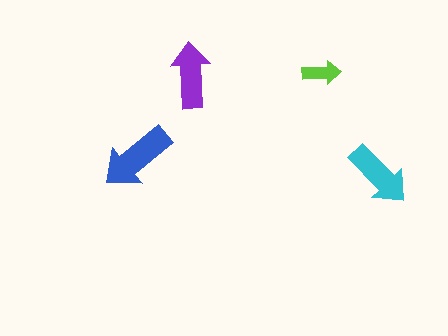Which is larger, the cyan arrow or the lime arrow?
The cyan one.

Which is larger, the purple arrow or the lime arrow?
The purple one.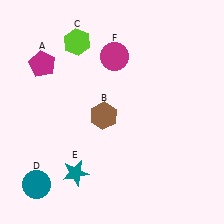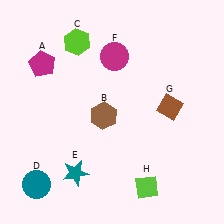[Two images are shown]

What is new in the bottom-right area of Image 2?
A lime diamond (H) was added in the bottom-right area of Image 2.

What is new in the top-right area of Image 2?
A brown diamond (G) was added in the top-right area of Image 2.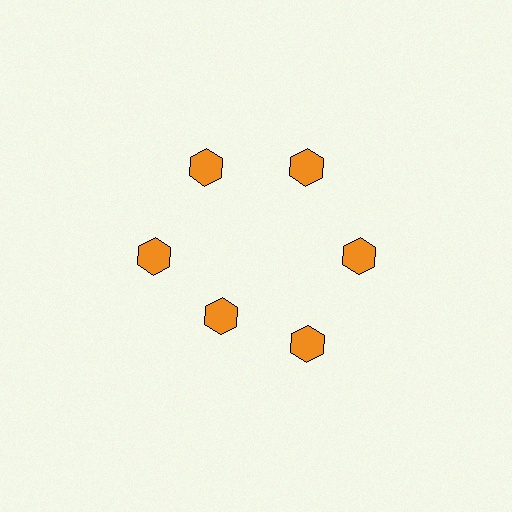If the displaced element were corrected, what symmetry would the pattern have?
It would have 6-fold rotational symmetry — the pattern would map onto itself every 60 degrees.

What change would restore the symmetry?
The symmetry would be restored by moving it outward, back onto the ring so that all 6 hexagons sit at equal angles and equal distance from the center.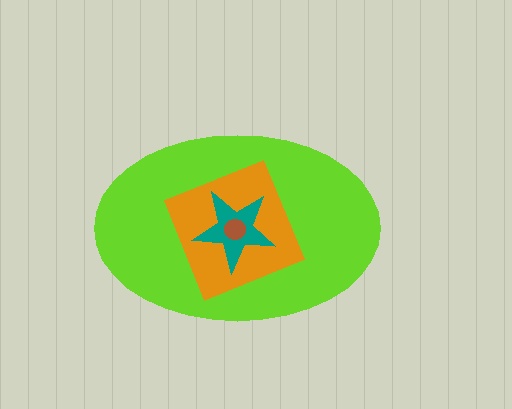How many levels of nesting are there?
4.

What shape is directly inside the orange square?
The teal star.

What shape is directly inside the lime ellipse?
The orange square.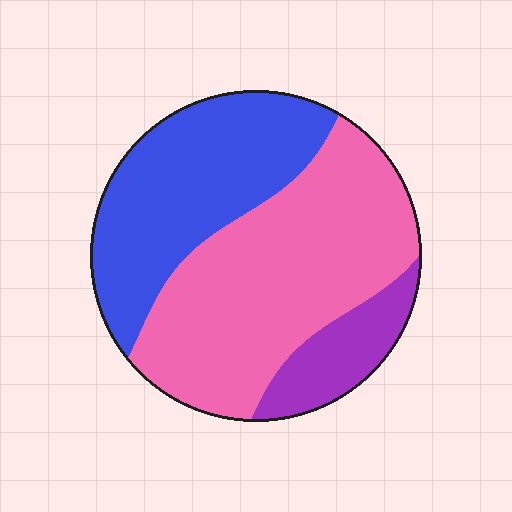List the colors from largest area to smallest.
From largest to smallest: pink, blue, purple.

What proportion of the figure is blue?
Blue covers roughly 35% of the figure.